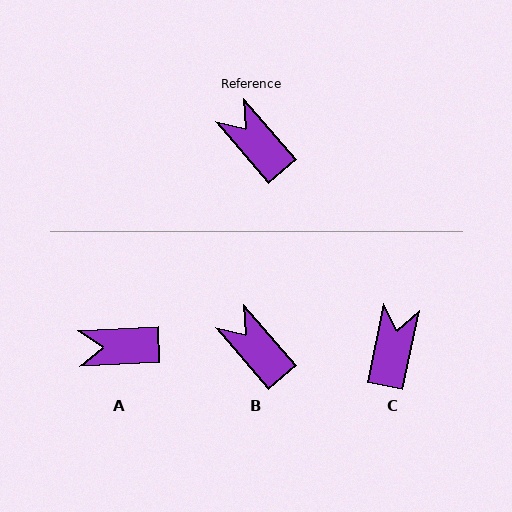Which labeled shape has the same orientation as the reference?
B.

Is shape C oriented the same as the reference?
No, it is off by about 53 degrees.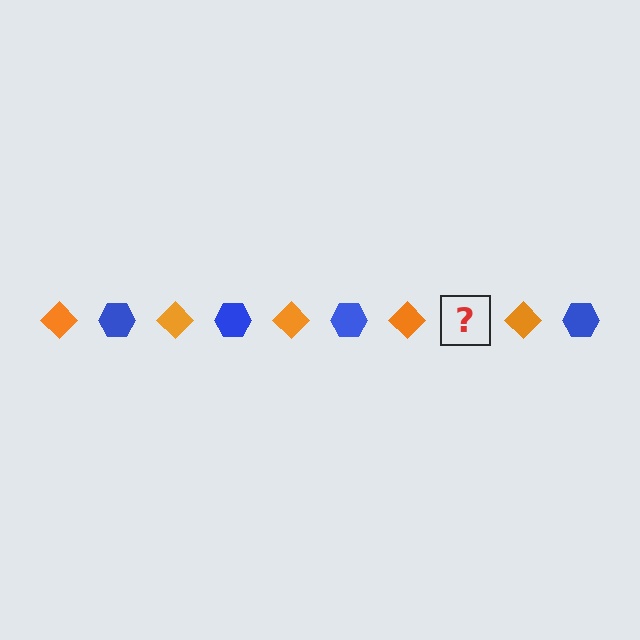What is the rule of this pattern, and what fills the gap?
The rule is that the pattern alternates between orange diamond and blue hexagon. The gap should be filled with a blue hexagon.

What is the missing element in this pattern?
The missing element is a blue hexagon.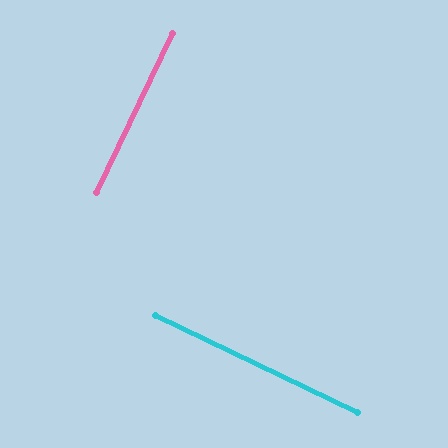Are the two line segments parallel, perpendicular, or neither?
Perpendicular — they meet at approximately 90°.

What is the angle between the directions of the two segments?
Approximately 90 degrees.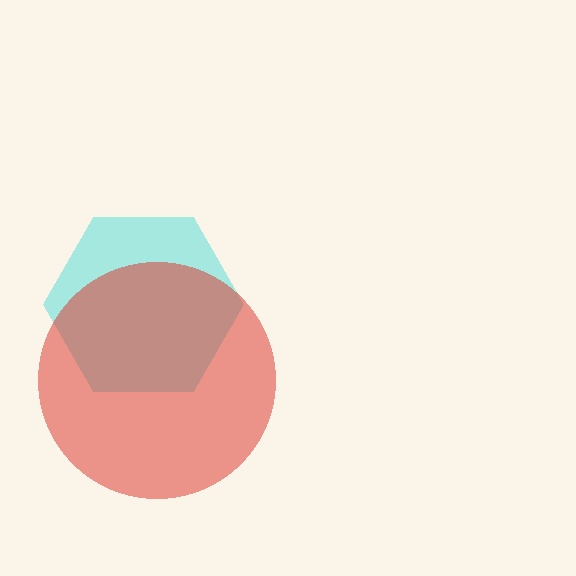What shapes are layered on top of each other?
The layered shapes are: a cyan hexagon, a red circle.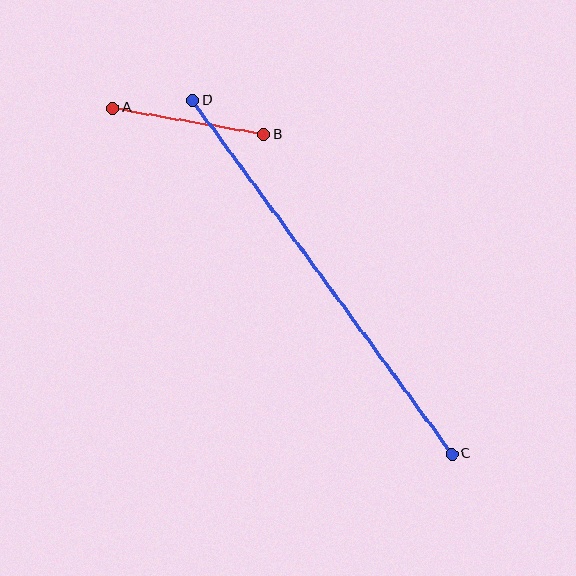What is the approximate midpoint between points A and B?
The midpoint is at approximately (188, 121) pixels.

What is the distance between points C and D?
The distance is approximately 439 pixels.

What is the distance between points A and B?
The distance is approximately 153 pixels.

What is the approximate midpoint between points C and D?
The midpoint is at approximately (322, 277) pixels.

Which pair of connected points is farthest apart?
Points C and D are farthest apart.